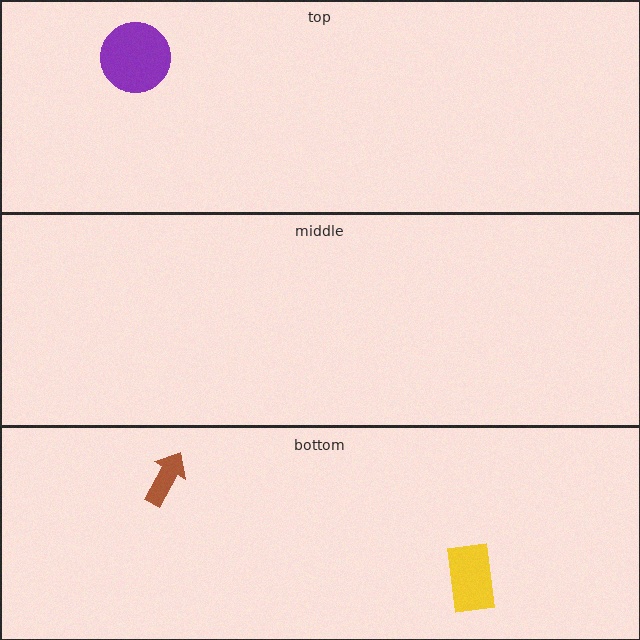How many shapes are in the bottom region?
2.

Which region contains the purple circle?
The top region.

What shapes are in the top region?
The purple circle.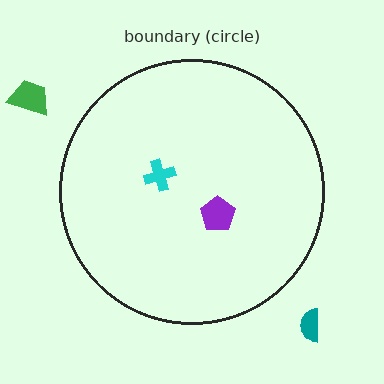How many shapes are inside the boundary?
2 inside, 2 outside.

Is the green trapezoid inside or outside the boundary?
Outside.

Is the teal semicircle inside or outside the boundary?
Outside.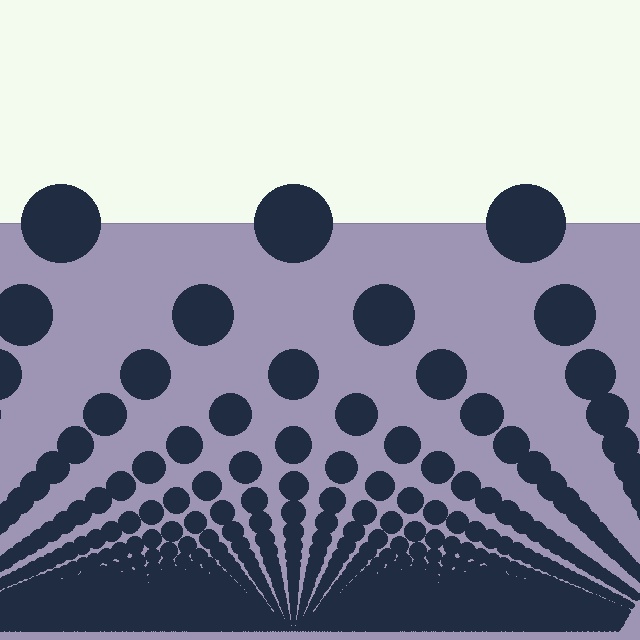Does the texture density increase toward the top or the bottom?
Density increases toward the bottom.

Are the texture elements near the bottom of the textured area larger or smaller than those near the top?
Smaller. The gradient is inverted — elements near the bottom are smaller and denser.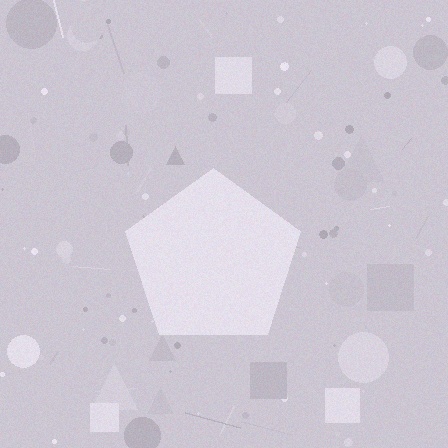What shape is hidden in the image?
A pentagon is hidden in the image.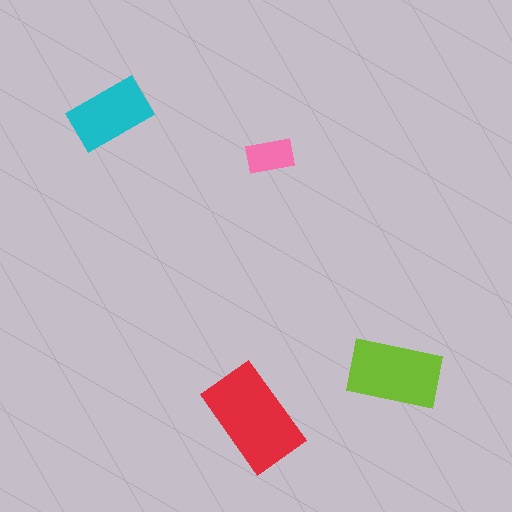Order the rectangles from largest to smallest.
the red one, the lime one, the cyan one, the pink one.